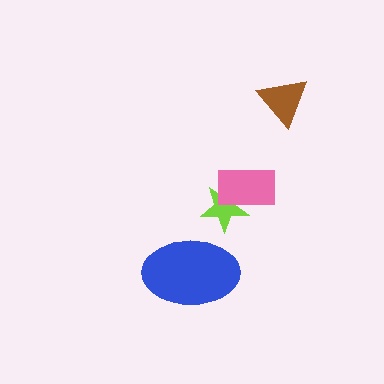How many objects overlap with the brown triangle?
0 objects overlap with the brown triangle.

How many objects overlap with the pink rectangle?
1 object overlaps with the pink rectangle.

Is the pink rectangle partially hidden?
No, no other shape covers it.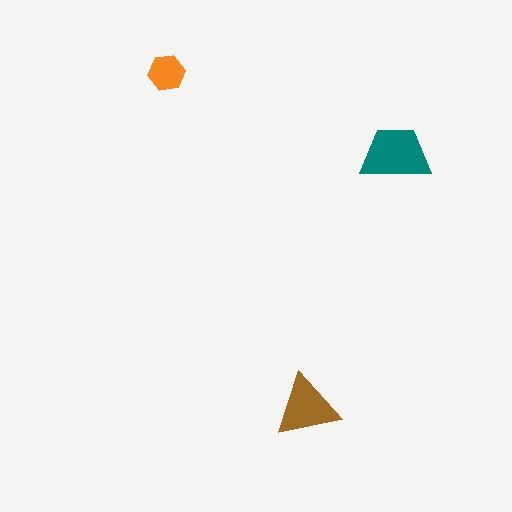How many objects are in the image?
There are 3 objects in the image.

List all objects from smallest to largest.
The orange hexagon, the brown triangle, the teal trapezoid.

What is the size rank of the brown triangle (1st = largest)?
2nd.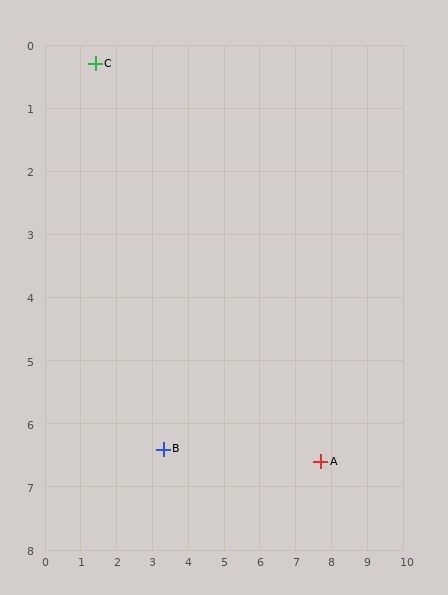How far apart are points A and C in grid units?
Points A and C are about 8.9 grid units apart.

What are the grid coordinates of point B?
Point B is at approximately (3.3, 6.4).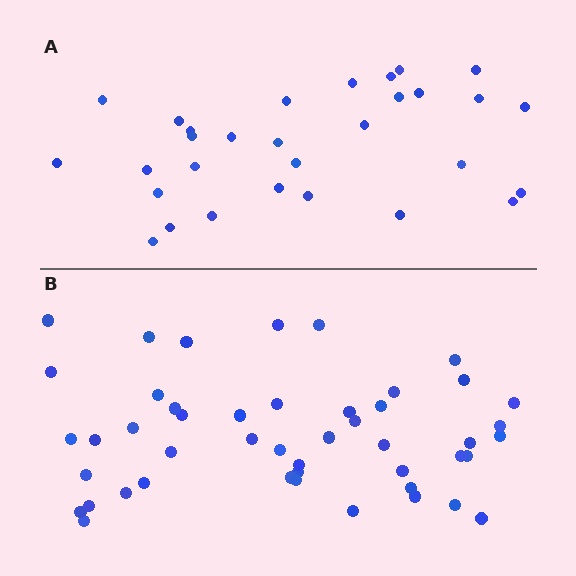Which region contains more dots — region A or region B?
Region B (the bottom region) has more dots.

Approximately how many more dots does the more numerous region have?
Region B has approximately 15 more dots than region A.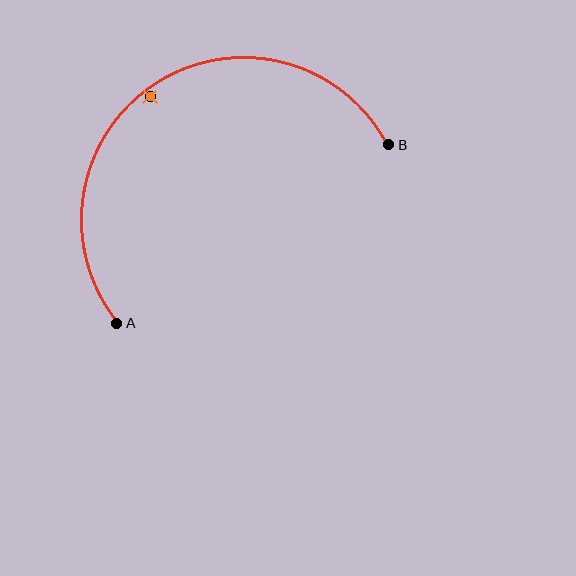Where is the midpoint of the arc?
The arc midpoint is the point on the curve farthest from the straight line joining A and B. It sits above that line.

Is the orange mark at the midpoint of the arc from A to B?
No — the orange mark does not lie on the arc at all. It sits slightly inside the curve.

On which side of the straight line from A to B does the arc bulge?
The arc bulges above the straight line connecting A and B.